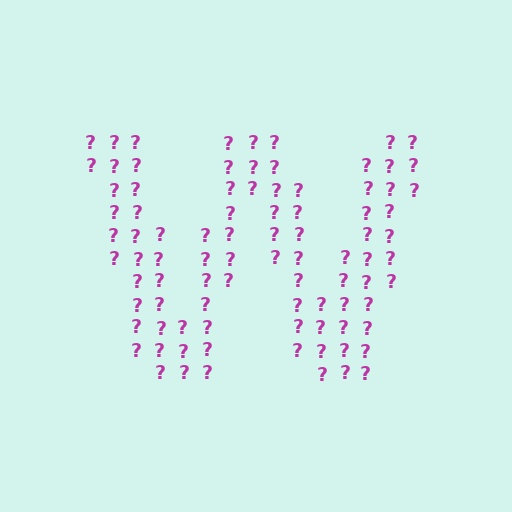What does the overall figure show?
The overall figure shows the letter W.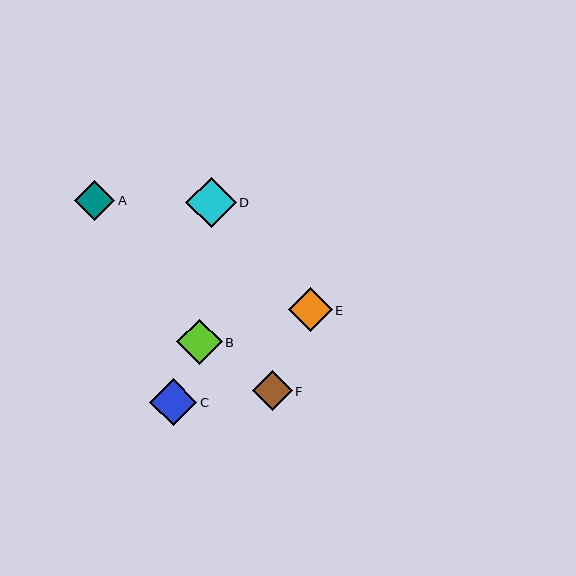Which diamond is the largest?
Diamond D is the largest with a size of approximately 50 pixels.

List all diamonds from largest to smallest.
From largest to smallest: D, C, B, E, F, A.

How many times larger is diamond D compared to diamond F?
Diamond D is approximately 1.2 times the size of diamond F.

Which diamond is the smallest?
Diamond A is the smallest with a size of approximately 40 pixels.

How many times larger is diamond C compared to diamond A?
Diamond C is approximately 1.2 times the size of diamond A.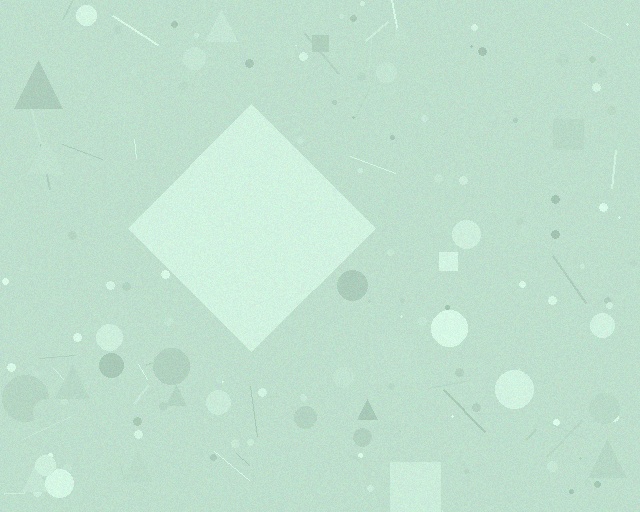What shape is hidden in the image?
A diamond is hidden in the image.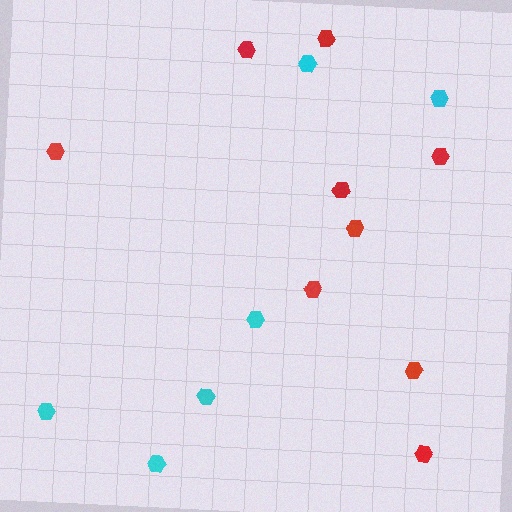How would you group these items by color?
There are 2 groups: one group of red hexagons (9) and one group of cyan hexagons (6).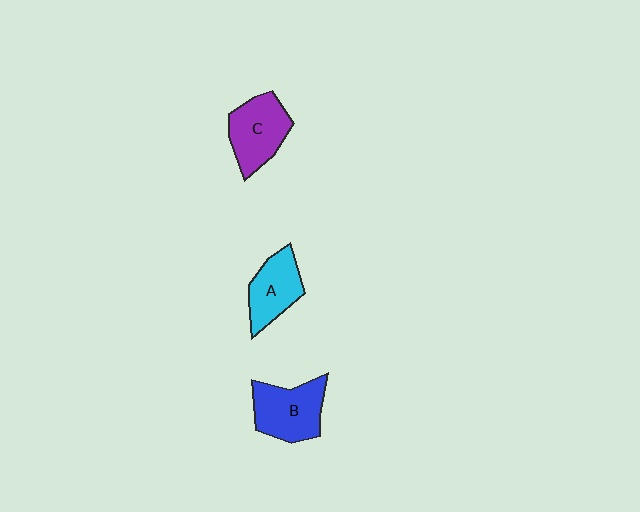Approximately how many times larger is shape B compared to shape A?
Approximately 1.2 times.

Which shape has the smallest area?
Shape A (cyan).